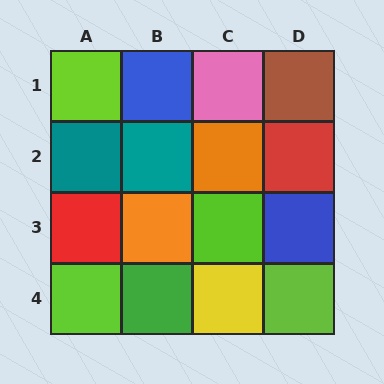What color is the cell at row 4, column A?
Lime.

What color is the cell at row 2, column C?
Orange.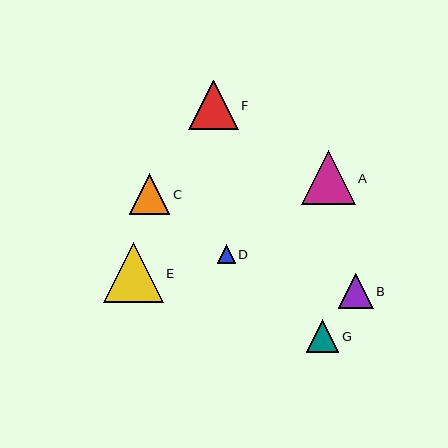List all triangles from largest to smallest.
From largest to smallest: E, A, F, C, B, G, D.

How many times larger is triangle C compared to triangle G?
Triangle C is approximately 1.2 times the size of triangle G.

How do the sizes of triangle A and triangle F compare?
Triangle A and triangle F are approximately the same size.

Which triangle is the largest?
Triangle E is the largest with a size of approximately 60 pixels.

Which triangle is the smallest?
Triangle D is the smallest with a size of approximately 18 pixels.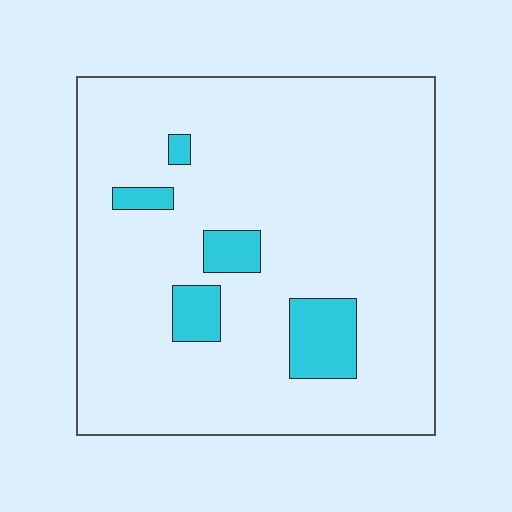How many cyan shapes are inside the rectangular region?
5.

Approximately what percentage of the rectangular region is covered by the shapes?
Approximately 10%.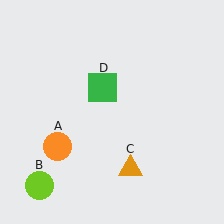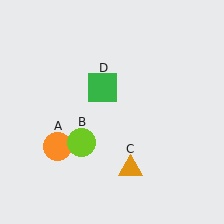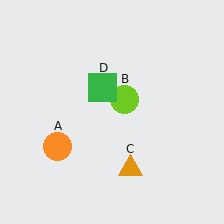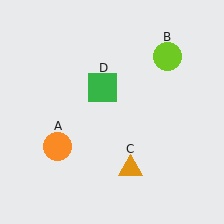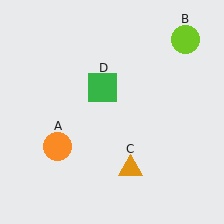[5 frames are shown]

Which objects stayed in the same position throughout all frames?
Orange circle (object A) and orange triangle (object C) and green square (object D) remained stationary.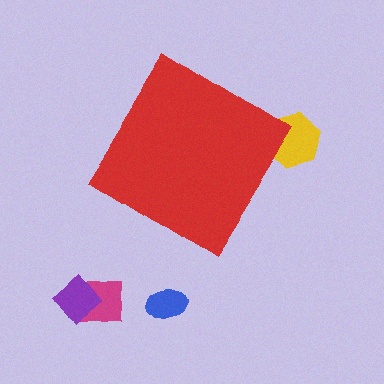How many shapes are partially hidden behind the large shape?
1 shape is partially hidden.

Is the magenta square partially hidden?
No, the magenta square is fully visible.